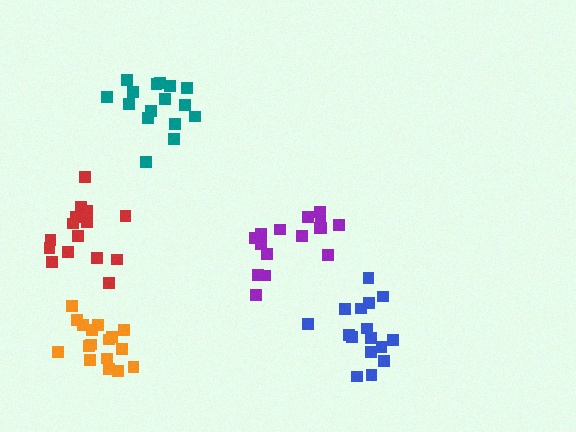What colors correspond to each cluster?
The clusters are colored: teal, orange, blue, purple, red.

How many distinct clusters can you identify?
There are 5 distinct clusters.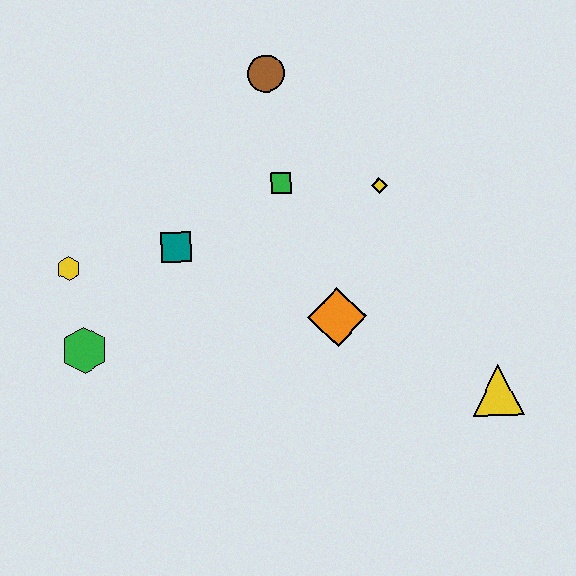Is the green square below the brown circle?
Yes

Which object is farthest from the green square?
The yellow triangle is farthest from the green square.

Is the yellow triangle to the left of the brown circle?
No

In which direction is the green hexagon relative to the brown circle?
The green hexagon is below the brown circle.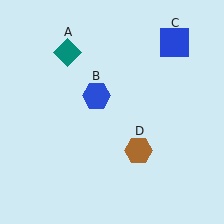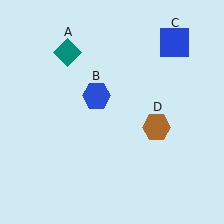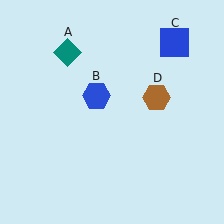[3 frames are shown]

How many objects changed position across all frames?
1 object changed position: brown hexagon (object D).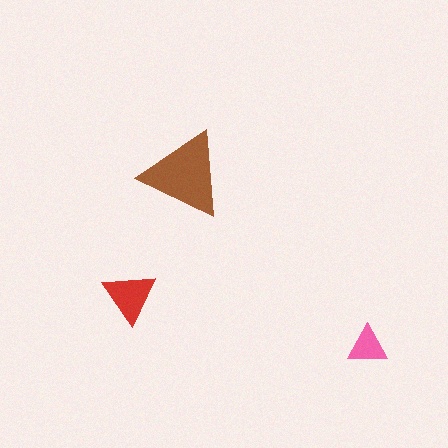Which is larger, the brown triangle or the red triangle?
The brown one.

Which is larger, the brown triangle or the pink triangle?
The brown one.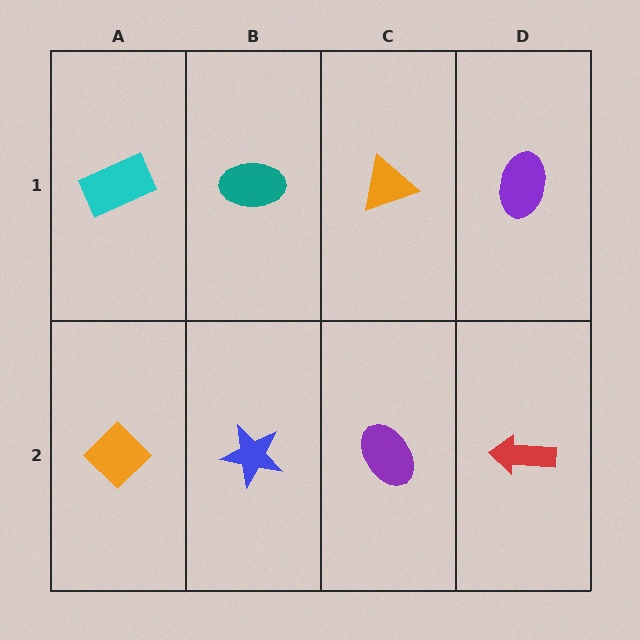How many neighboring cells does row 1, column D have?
2.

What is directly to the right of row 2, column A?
A blue star.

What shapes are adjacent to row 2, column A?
A cyan rectangle (row 1, column A), a blue star (row 2, column B).